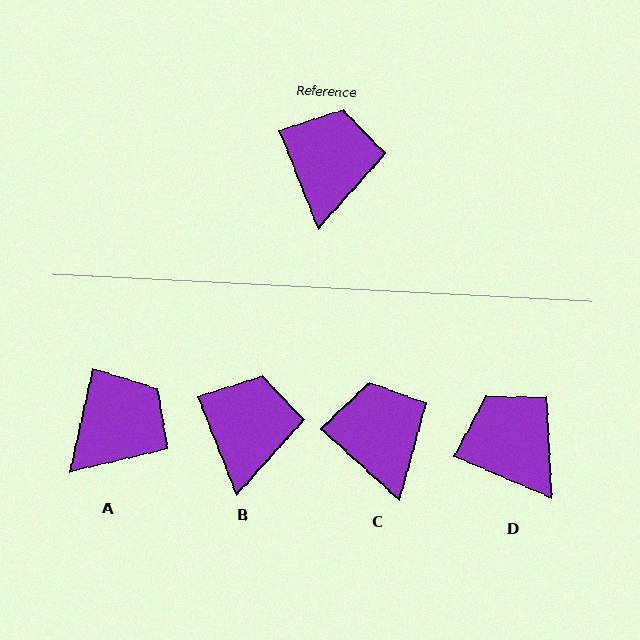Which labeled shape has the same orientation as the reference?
B.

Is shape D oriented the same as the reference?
No, it is off by about 45 degrees.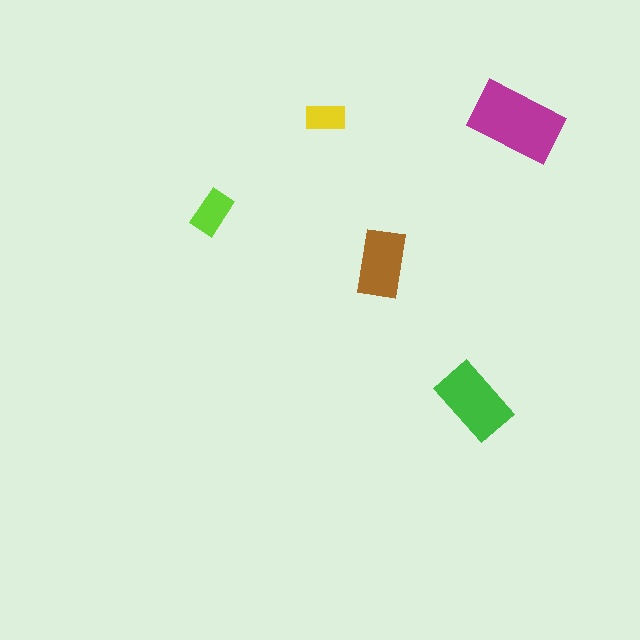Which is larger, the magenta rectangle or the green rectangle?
The magenta one.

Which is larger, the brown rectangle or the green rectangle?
The green one.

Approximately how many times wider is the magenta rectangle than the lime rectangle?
About 2 times wider.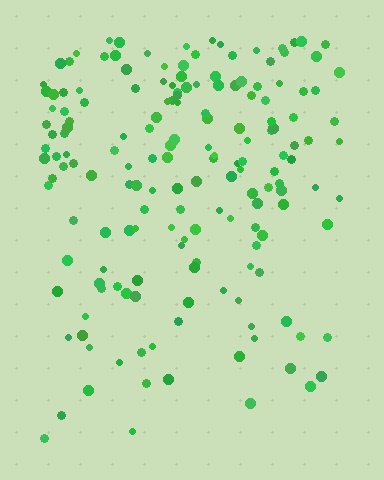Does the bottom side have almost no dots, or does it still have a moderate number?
Still a moderate number, just noticeably fewer than the top.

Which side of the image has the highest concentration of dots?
The top.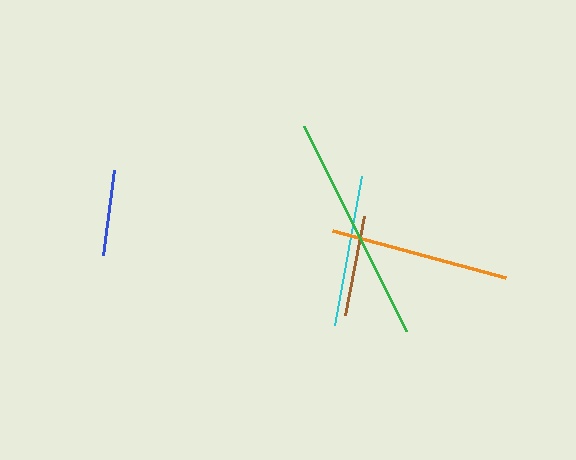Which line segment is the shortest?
The blue line is the shortest at approximately 85 pixels.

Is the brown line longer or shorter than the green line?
The green line is longer than the brown line.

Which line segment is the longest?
The green line is the longest at approximately 229 pixels.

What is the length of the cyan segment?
The cyan segment is approximately 151 pixels long.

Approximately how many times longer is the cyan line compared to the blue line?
The cyan line is approximately 1.8 times the length of the blue line.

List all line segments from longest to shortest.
From longest to shortest: green, orange, cyan, brown, blue.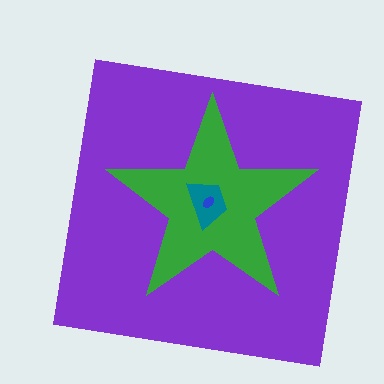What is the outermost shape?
The purple square.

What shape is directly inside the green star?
The teal trapezoid.